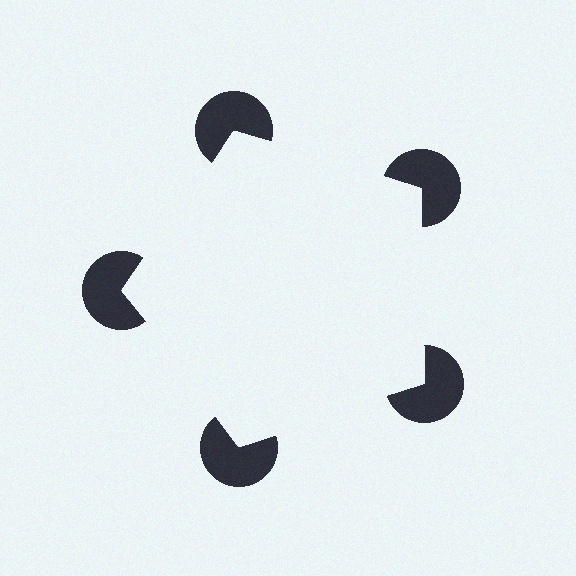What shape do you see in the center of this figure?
An illusory pentagon — its edges are inferred from the aligned wedge cuts in the pac-man discs, not physically drawn.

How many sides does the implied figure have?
5 sides.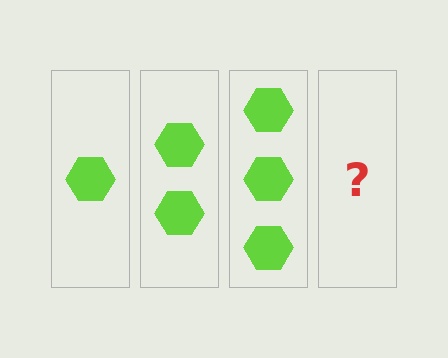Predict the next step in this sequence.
The next step is 4 hexagons.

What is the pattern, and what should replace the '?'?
The pattern is that each step adds one more hexagon. The '?' should be 4 hexagons.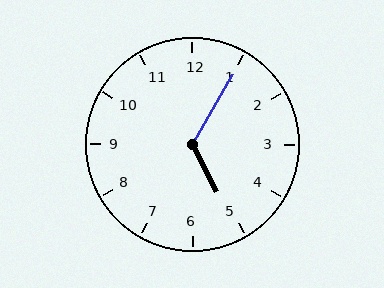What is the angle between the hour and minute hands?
Approximately 122 degrees.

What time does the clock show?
5:05.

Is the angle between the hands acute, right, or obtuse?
It is obtuse.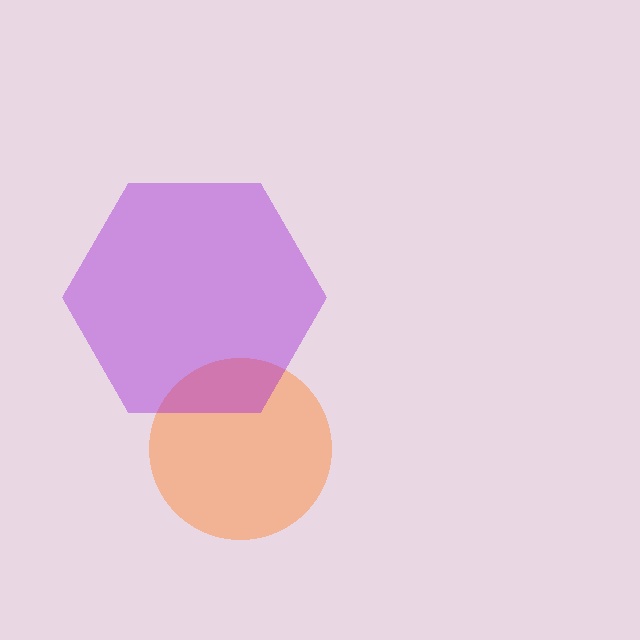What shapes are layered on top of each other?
The layered shapes are: an orange circle, a purple hexagon.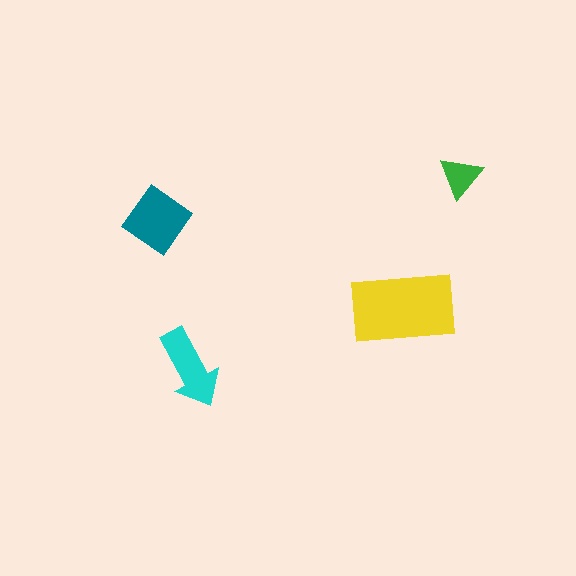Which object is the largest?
The yellow rectangle.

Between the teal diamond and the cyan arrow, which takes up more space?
The teal diamond.